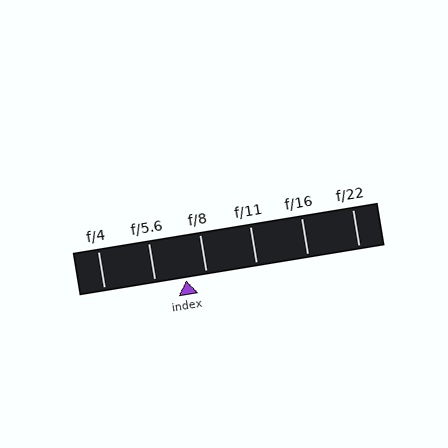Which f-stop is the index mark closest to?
The index mark is closest to f/8.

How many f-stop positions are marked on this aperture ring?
There are 6 f-stop positions marked.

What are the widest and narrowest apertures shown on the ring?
The widest aperture shown is f/4 and the narrowest is f/22.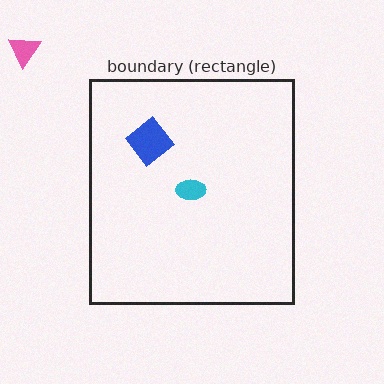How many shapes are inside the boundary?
2 inside, 1 outside.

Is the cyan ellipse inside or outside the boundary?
Inside.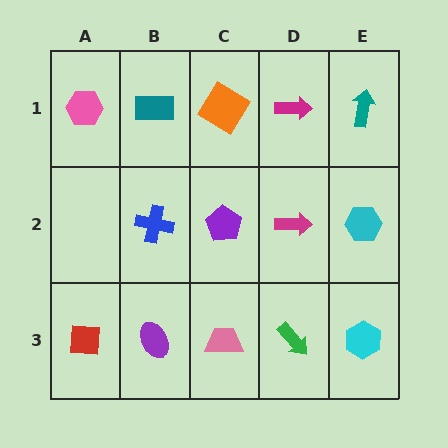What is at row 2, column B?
A blue cross.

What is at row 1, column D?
A magenta arrow.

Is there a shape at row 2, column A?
No, that cell is empty.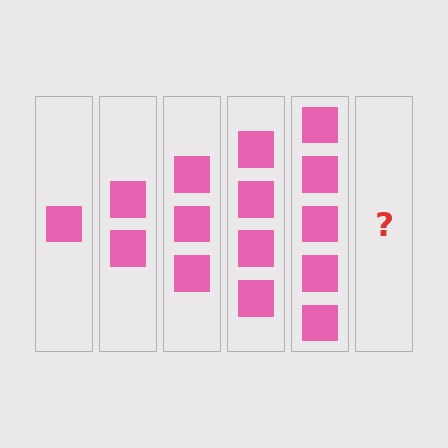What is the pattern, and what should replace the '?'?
The pattern is that each step adds one more square. The '?' should be 6 squares.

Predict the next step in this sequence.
The next step is 6 squares.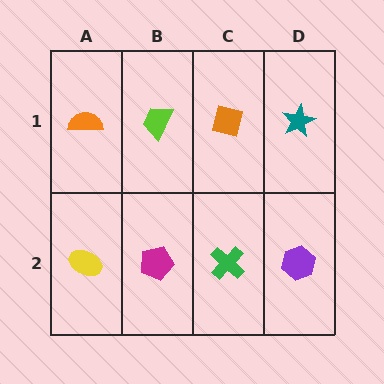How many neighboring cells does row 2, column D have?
2.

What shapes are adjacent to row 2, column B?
A lime trapezoid (row 1, column B), a yellow ellipse (row 2, column A), a green cross (row 2, column C).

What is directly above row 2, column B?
A lime trapezoid.